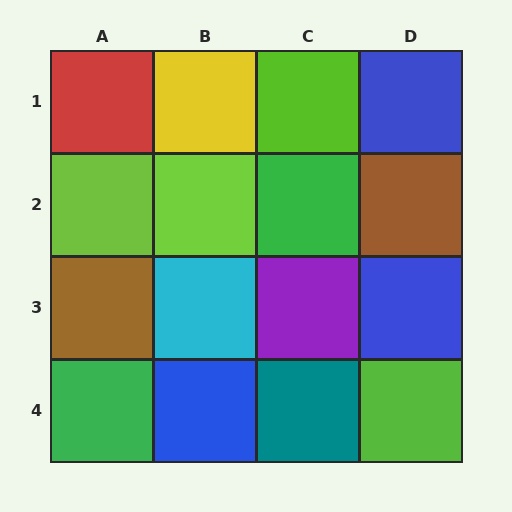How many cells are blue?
3 cells are blue.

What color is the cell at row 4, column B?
Blue.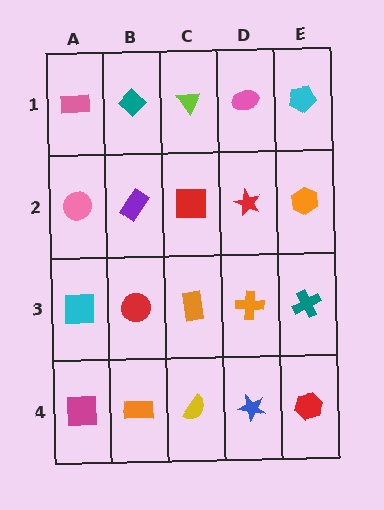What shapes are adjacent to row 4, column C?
An orange rectangle (row 3, column C), an orange rectangle (row 4, column B), a blue star (row 4, column D).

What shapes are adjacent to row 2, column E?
A cyan pentagon (row 1, column E), a teal cross (row 3, column E), a red star (row 2, column D).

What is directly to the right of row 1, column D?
A cyan pentagon.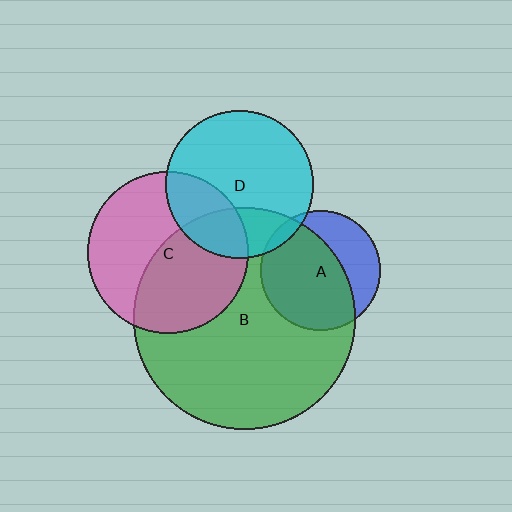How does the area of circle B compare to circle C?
Approximately 1.9 times.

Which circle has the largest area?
Circle B (green).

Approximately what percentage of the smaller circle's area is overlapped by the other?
Approximately 25%.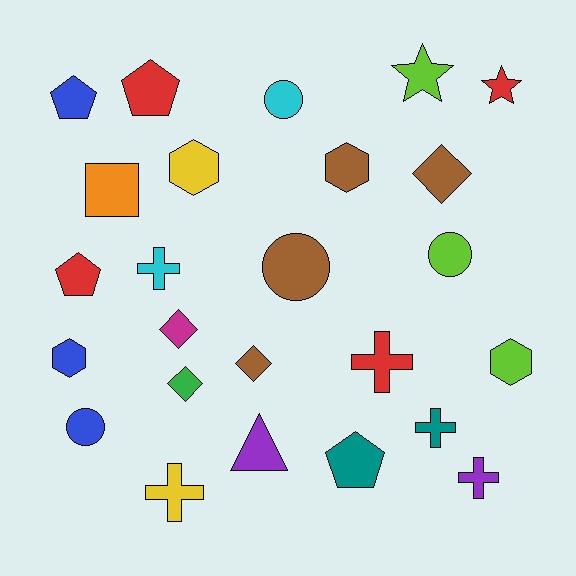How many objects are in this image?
There are 25 objects.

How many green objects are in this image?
There is 1 green object.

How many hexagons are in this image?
There are 4 hexagons.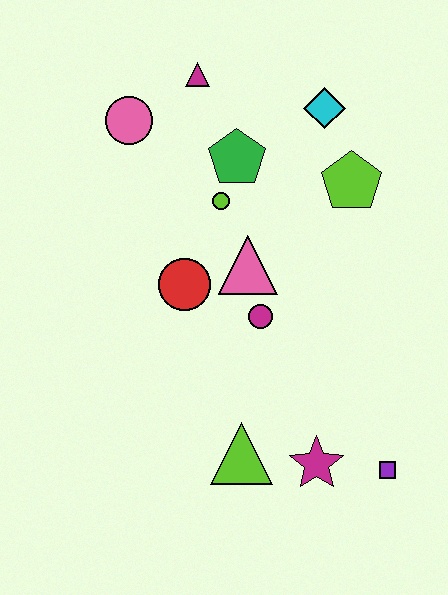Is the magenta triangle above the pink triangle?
Yes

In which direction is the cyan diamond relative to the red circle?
The cyan diamond is above the red circle.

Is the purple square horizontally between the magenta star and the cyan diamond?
No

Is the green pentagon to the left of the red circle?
No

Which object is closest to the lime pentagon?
The cyan diamond is closest to the lime pentagon.